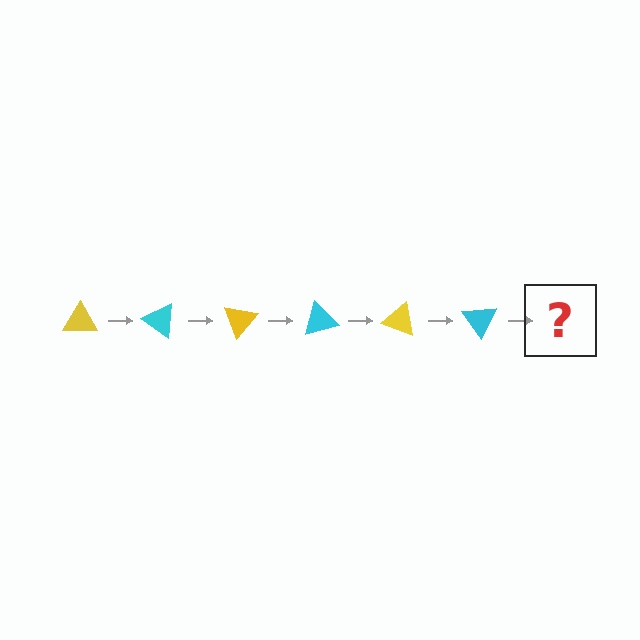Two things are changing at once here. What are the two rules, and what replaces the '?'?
The two rules are that it rotates 35 degrees each step and the color cycles through yellow and cyan. The '?' should be a yellow triangle, rotated 210 degrees from the start.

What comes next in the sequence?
The next element should be a yellow triangle, rotated 210 degrees from the start.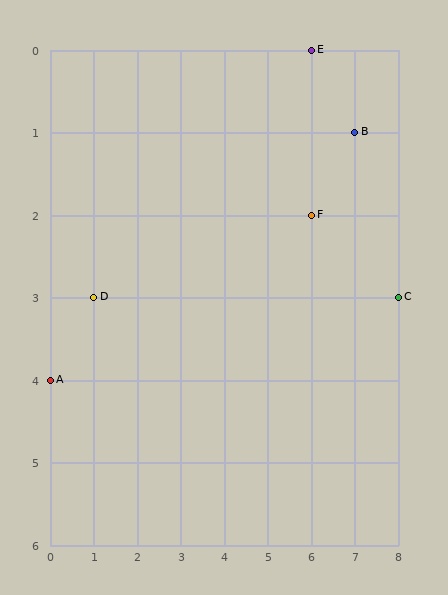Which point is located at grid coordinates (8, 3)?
Point C is at (8, 3).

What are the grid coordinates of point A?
Point A is at grid coordinates (0, 4).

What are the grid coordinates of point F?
Point F is at grid coordinates (6, 2).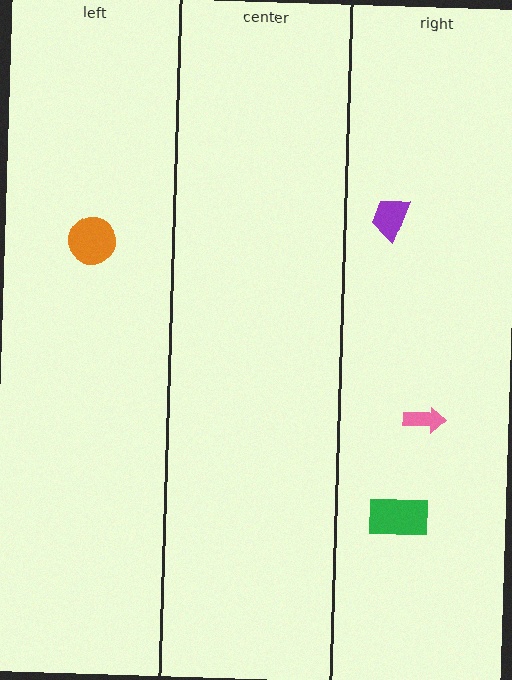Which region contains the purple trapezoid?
The right region.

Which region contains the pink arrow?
The right region.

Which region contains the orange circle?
The left region.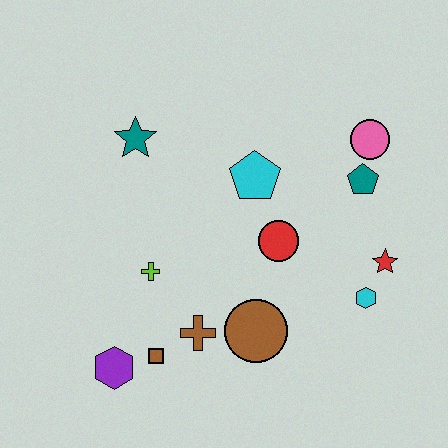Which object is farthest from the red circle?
The purple hexagon is farthest from the red circle.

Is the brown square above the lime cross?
No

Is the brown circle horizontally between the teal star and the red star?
Yes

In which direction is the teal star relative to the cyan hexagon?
The teal star is to the left of the cyan hexagon.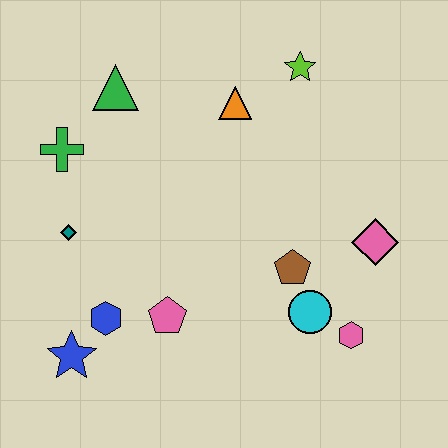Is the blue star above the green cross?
No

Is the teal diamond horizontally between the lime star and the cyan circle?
No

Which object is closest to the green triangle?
The green cross is closest to the green triangle.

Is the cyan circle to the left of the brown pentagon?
No